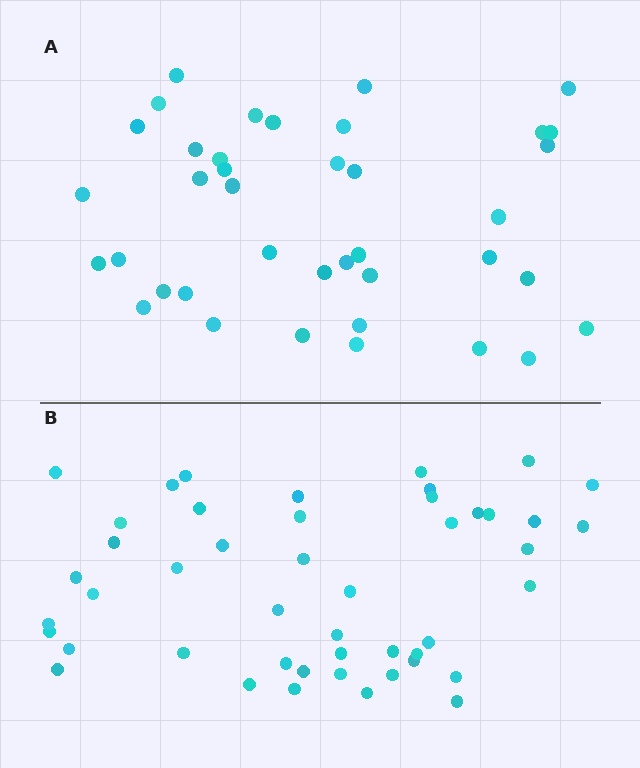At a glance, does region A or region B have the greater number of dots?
Region B (the bottom region) has more dots.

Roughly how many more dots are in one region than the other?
Region B has roughly 8 or so more dots than region A.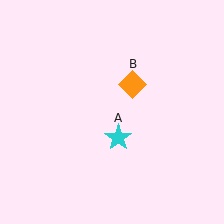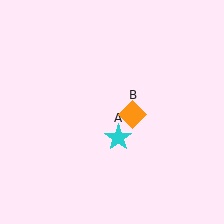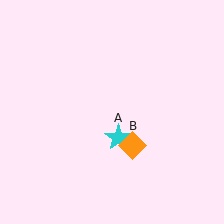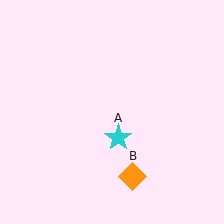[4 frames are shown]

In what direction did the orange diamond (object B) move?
The orange diamond (object B) moved down.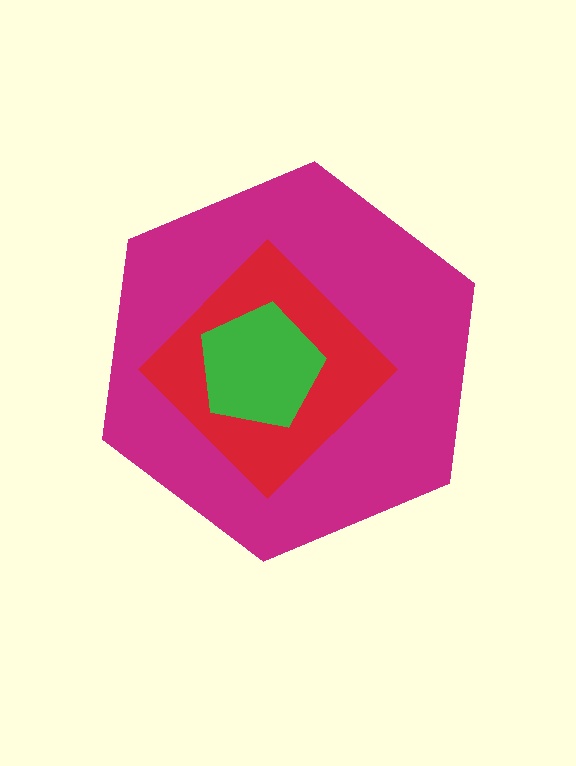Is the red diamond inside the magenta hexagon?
Yes.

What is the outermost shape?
The magenta hexagon.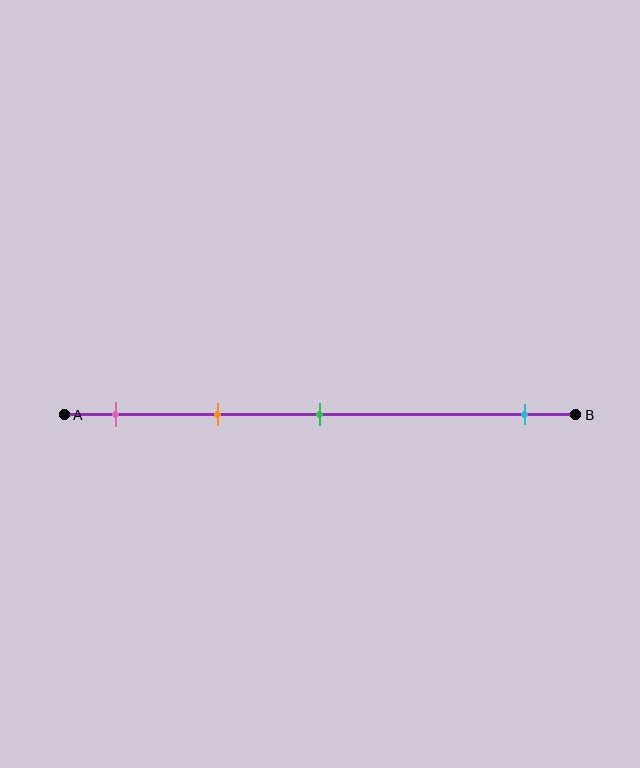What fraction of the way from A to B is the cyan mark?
The cyan mark is approximately 90% (0.9) of the way from A to B.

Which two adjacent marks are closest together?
The pink and orange marks are the closest adjacent pair.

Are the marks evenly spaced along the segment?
No, the marks are not evenly spaced.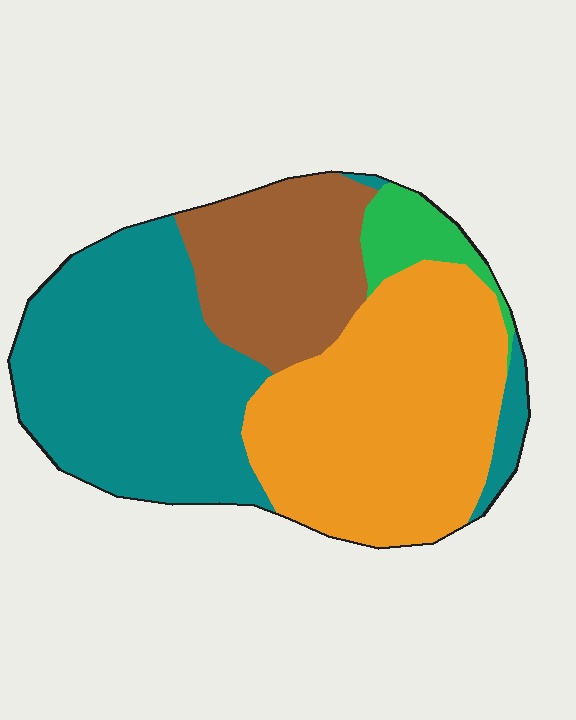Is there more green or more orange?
Orange.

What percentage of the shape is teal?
Teal covers roughly 40% of the shape.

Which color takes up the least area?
Green, at roughly 5%.